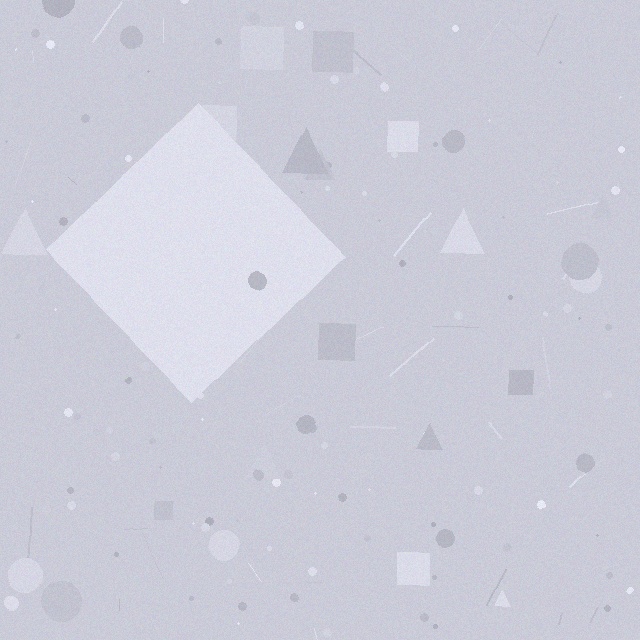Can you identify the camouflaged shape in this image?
The camouflaged shape is a diamond.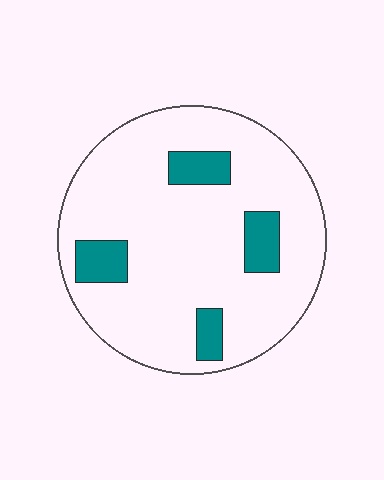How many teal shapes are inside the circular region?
4.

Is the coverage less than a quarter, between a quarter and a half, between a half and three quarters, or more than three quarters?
Less than a quarter.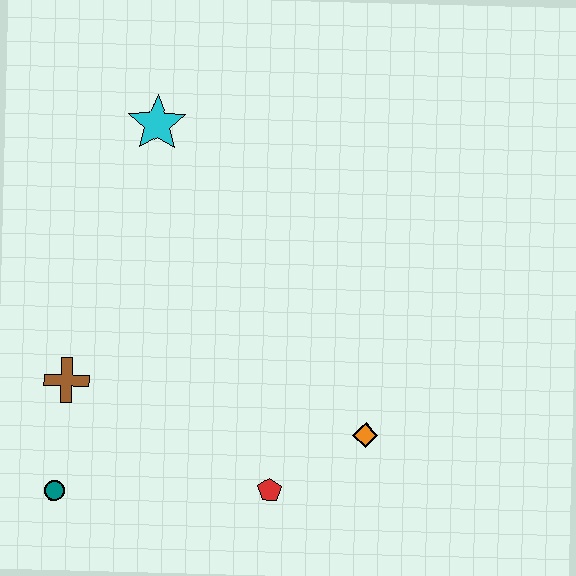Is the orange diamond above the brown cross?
No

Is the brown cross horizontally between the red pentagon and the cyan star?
No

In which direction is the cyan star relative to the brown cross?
The cyan star is above the brown cross.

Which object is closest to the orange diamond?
The red pentagon is closest to the orange diamond.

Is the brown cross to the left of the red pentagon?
Yes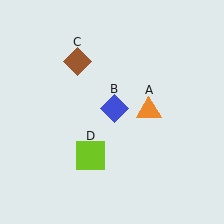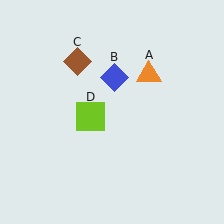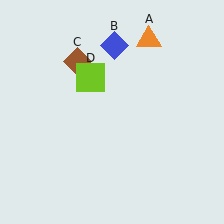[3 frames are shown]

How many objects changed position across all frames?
3 objects changed position: orange triangle (object A), blue diamond (object B), lime square (object D).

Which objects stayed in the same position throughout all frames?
Brown diamond (object C) remained stationary.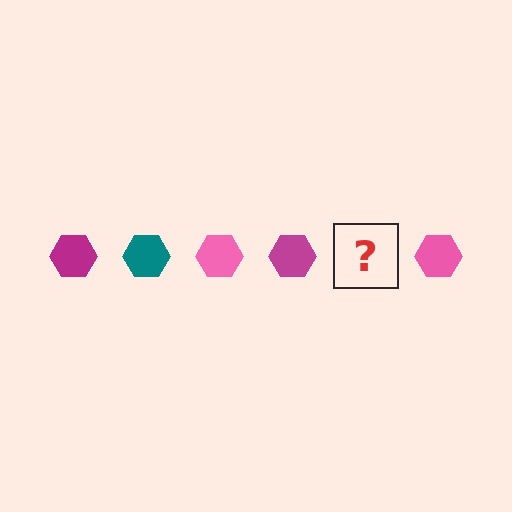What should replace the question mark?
The question mark should be replaced with a teal hexagon.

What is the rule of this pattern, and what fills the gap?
The rule is that the pattern cycles through magenta, teal, pink hexagons. The gap should be filled with a teal hexagon.